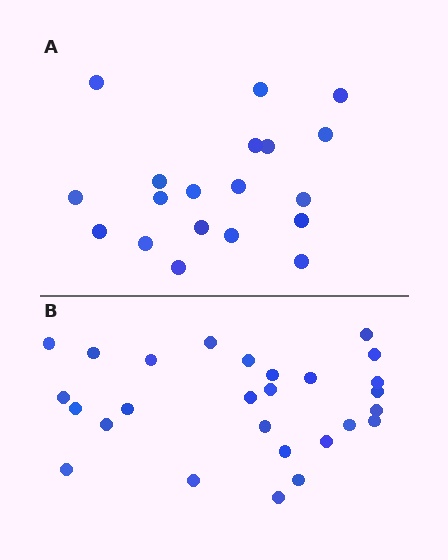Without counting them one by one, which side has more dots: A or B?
Region B (the bottom region) has more dots.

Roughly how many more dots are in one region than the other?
Region B has roughly 8 or so more dots than region A.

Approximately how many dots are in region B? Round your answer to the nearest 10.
About 30 dots. (The exact count is 27, which rounds to 30.)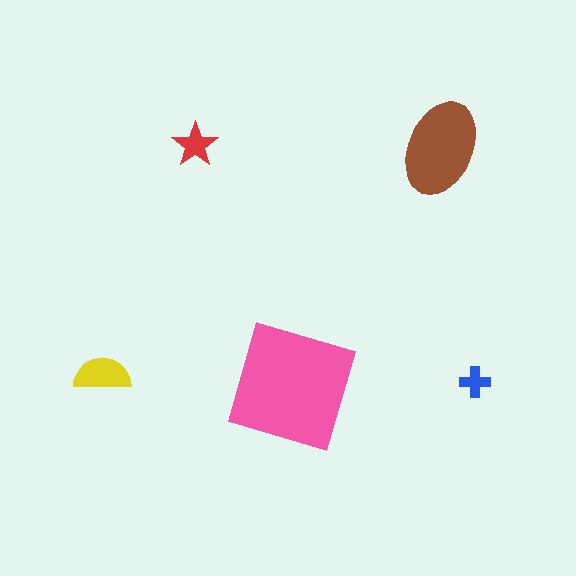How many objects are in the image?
There are 5 objects in the image.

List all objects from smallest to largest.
The blue cross, the red star, the yellow semicircle, the brown ellipse, the pink square.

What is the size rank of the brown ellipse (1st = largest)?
2nd.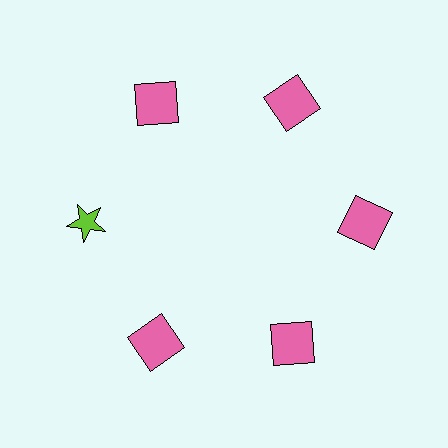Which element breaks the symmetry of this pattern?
The lime star at roughly the 9 o'clock position breaks the symmetry. All other shapes are pink squares.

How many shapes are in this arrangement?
There are 6 shapes arranged in a ring pattern.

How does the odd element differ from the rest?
It differs in both color (lime instead of pink) and shape (star instead of square).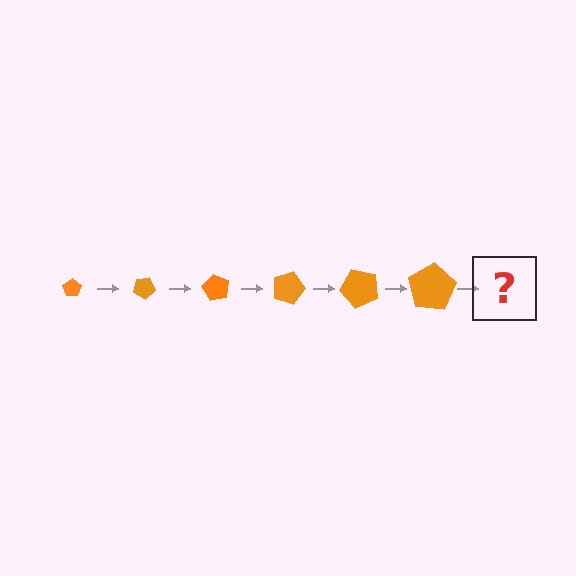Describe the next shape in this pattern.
It should be a pentagon, larger than the previous one and rotated 180 degrees from the start.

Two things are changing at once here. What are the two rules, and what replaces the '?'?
The two rules are that the pentagon grows larger each step and it rotates 30 degrees each step. The '?' should be a pentagon, larger than the previous one and rotated 180 degrees from the start.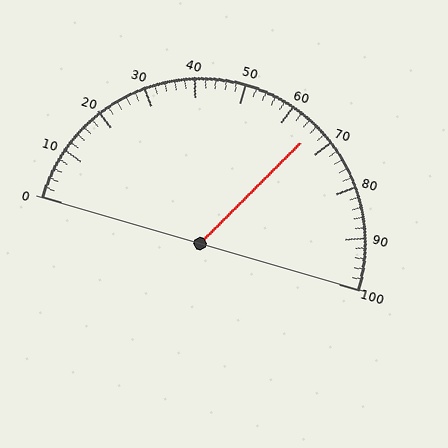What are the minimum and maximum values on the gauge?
The gauge ranges from 0 to 100.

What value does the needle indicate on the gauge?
The needle indicates approximately 66.